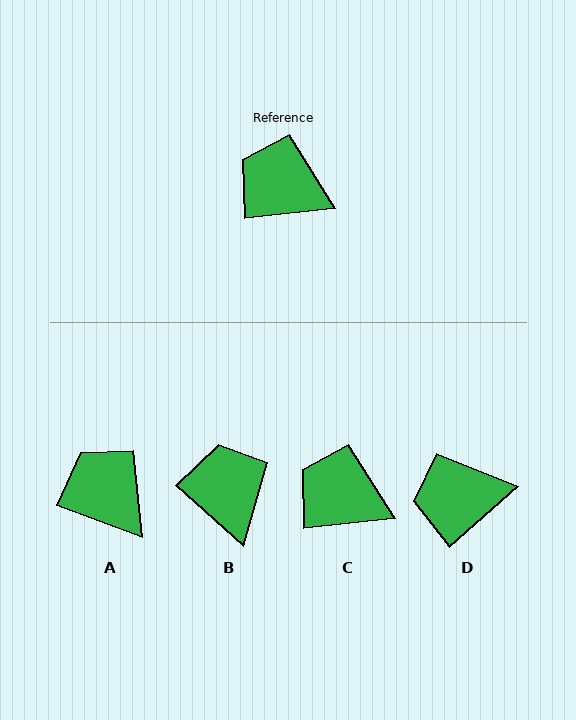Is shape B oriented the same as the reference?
No, it is off by about 48 degrees.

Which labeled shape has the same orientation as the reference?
C.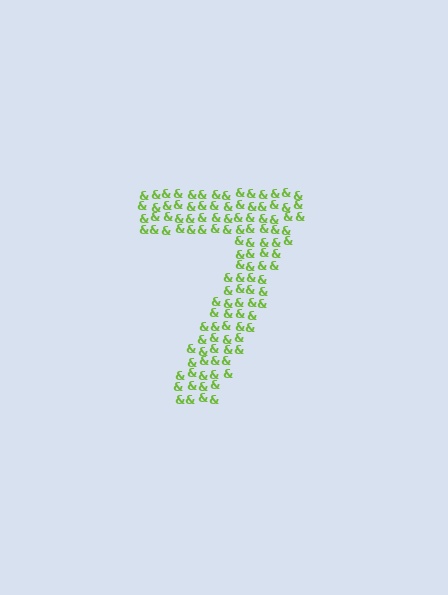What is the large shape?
The large shape is the digit 7.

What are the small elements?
The small elements are ampersands.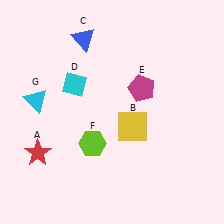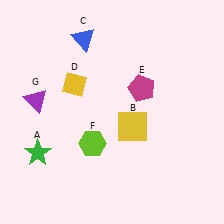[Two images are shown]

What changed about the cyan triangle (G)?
In Image 1, G is cyan. In Image 2, it changed to purple.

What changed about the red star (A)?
In Image 1, A is red. In Image 2, it changed to green.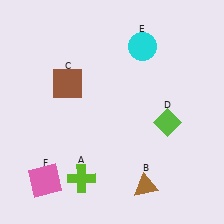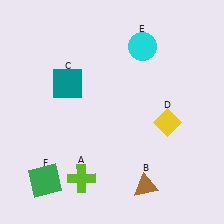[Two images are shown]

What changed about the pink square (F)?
In Image 1, F is pink. In Image 2, it changed to green.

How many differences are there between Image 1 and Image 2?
There are 3 differences between the two images.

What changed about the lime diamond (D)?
In Image 1, D is lime. In Image 2, it changed to yellow.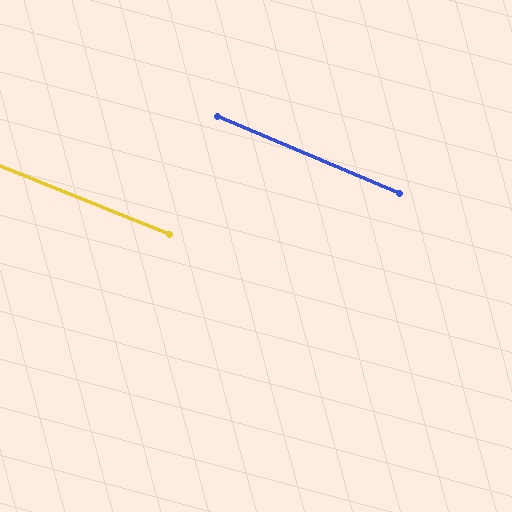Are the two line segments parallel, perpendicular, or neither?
Parallel — their directions differ by only 1.1°.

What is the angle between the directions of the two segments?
Approximately 1 degree.